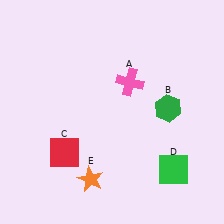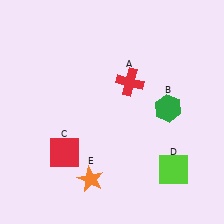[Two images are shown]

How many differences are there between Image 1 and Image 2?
There are 2 differences between the two images.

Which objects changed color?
A changed from pink to red. D changed from green to lime.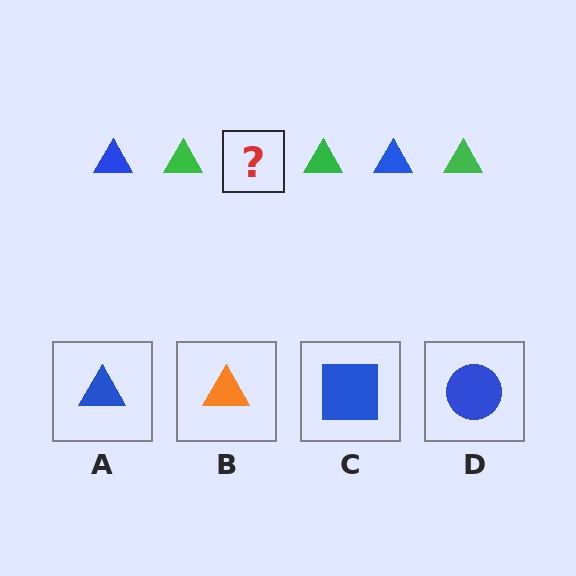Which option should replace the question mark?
Option A.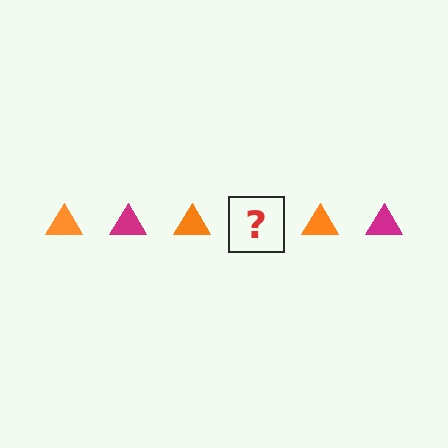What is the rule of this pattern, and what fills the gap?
The rule is that the pattern cycles through orange, magenta triangles. The gap should be filled with a magenta triangle.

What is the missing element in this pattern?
The missing element is a magenta triangle.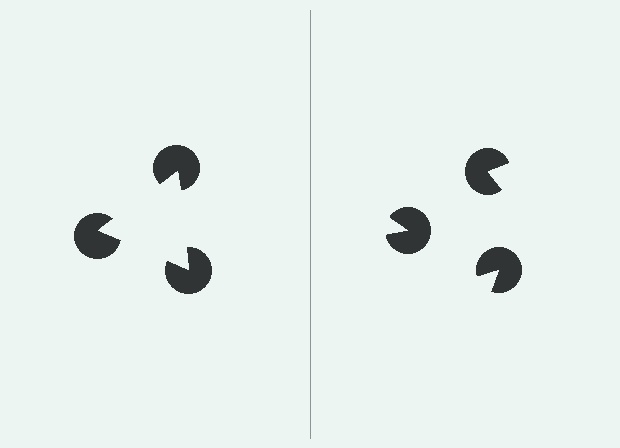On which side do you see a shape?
An illusory triangle appears on the left side. On the right side the wedge cuts are rotated, so no coherent shape forms.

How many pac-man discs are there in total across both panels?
6 — 3 on each side.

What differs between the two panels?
The pac-man discs are positioned identically on both sides; only the wedge orientations differ. On the left they align to a triangle; on the right they are misaligned.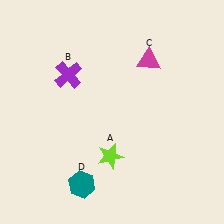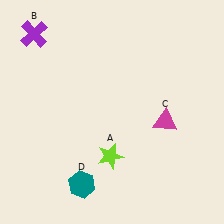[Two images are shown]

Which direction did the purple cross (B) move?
The purple cross (B) moved up.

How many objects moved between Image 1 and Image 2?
2 objects moved between the two images.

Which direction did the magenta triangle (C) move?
The magenta triangle (C) moved down.